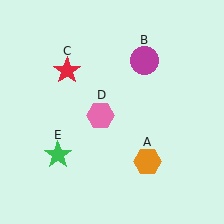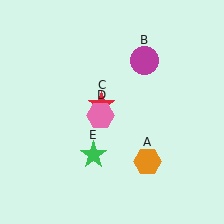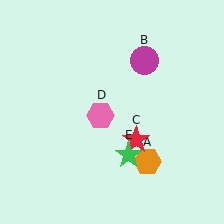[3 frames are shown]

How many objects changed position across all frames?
2 objects changed position: red star (object C), green star (object E).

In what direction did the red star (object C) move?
The red star (object C) moved down and to the right.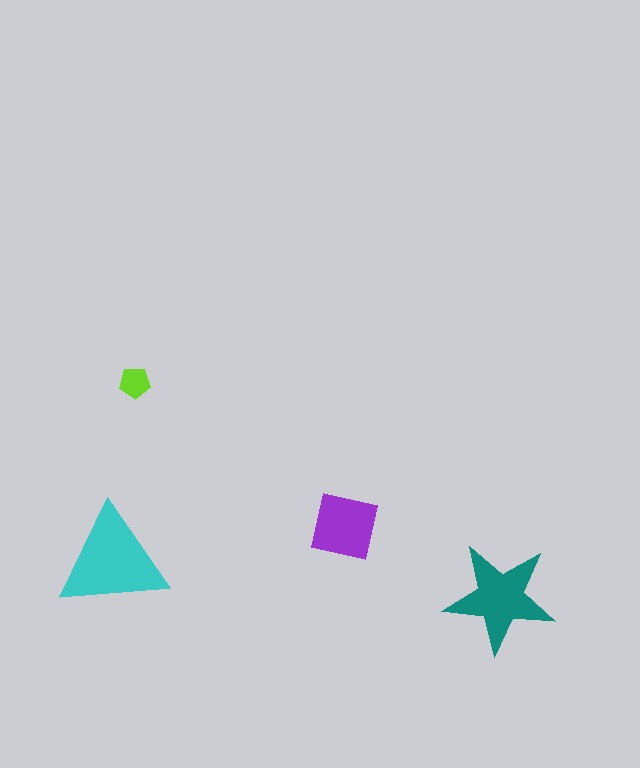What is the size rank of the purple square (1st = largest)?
3rd.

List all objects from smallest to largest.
The lime pentagon, the purple square, the teal star, the cyan triangle.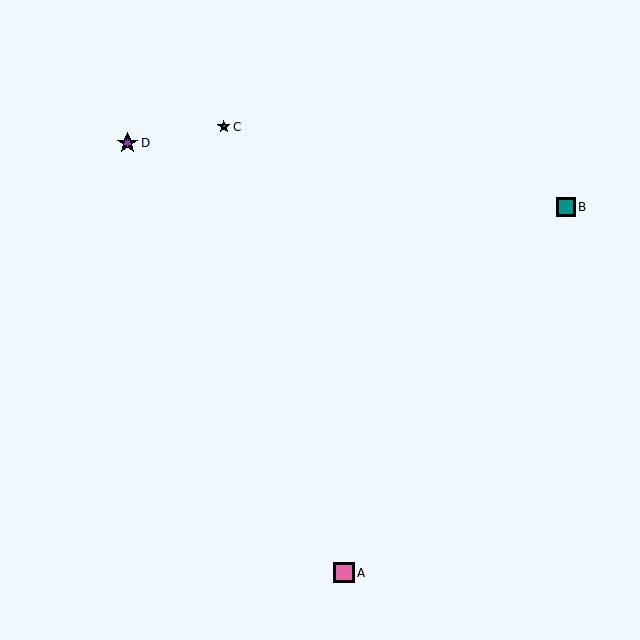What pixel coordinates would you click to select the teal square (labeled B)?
Click at (566, 207) to select the teal square B.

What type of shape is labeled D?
Shape D is a purple star.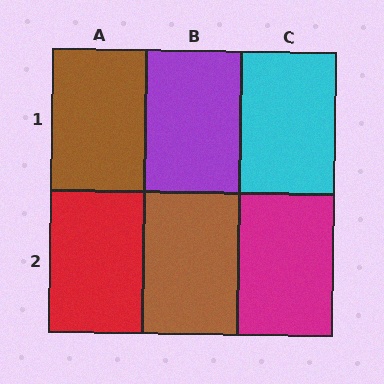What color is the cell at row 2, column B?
Brown.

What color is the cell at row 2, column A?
Red.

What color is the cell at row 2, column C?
Magenta.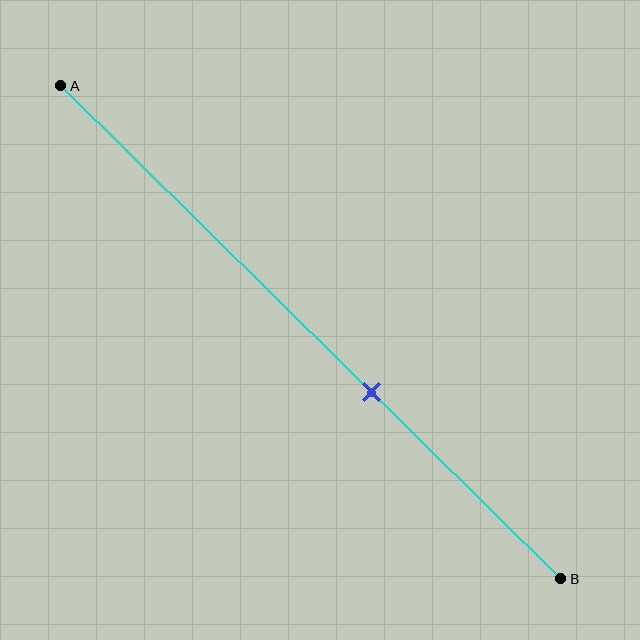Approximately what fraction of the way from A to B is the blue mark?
The blue mark is approximately 60% of the way from A to B.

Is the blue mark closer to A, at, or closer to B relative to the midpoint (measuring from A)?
The blue mark is closer to point B than the midpoint of segment AB.